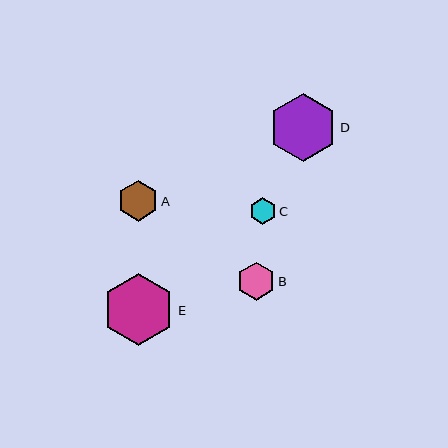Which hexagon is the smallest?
Hexagon C is the smallest with a size of approximately 26 pixels.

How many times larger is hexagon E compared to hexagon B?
Hexagon E is approximately 1.9 times the size of hexagon B.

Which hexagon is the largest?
Hexagon E is the largest with a size of approximately 72 pixels.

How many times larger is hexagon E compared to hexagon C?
Hexagon E is approximately 2.8 times the size of hexagon C.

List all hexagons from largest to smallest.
From largest to smallest: E, D, A, B, C.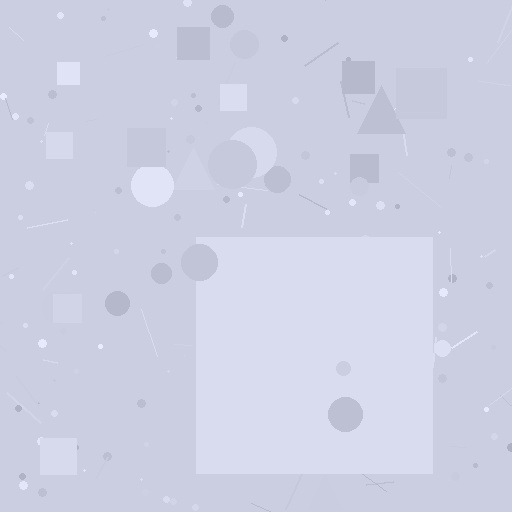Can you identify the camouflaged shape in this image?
The camouflaged shape is a square.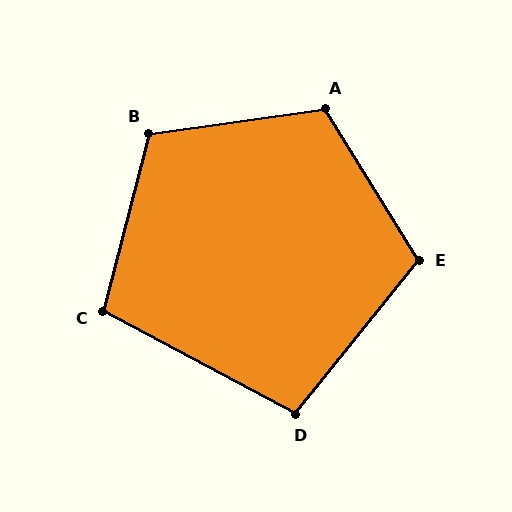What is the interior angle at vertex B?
Approximately 112 degrees (obtuse).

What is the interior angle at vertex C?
Approximately 104 degrees (obtuse).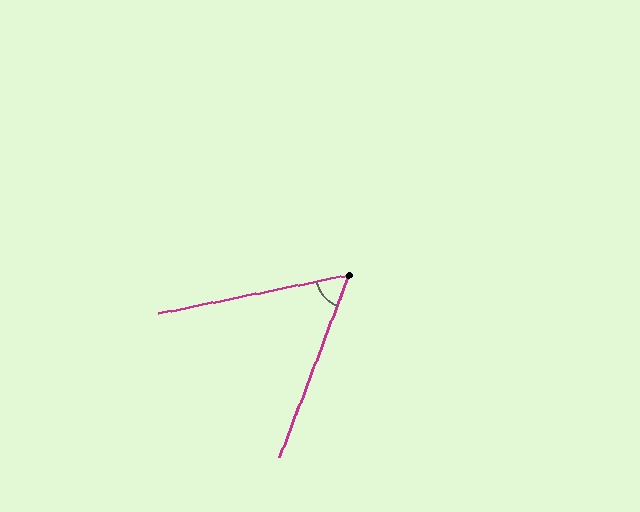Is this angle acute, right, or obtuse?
It is acute.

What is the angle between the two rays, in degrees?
Approximately 58 degrees.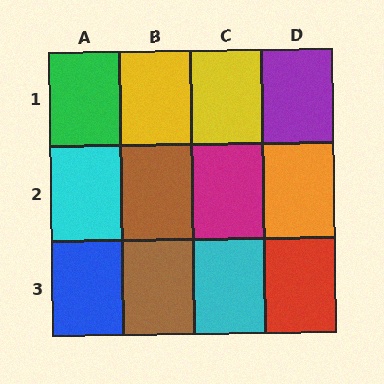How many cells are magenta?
1 cell is magenta.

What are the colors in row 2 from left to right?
Cyan, brown, magenta, orange.